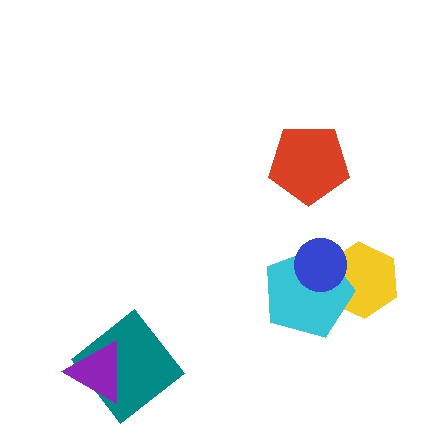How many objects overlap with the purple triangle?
1 object overlaps with the purple triangle.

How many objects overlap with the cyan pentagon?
2 objects overlap with the cyan pentagon.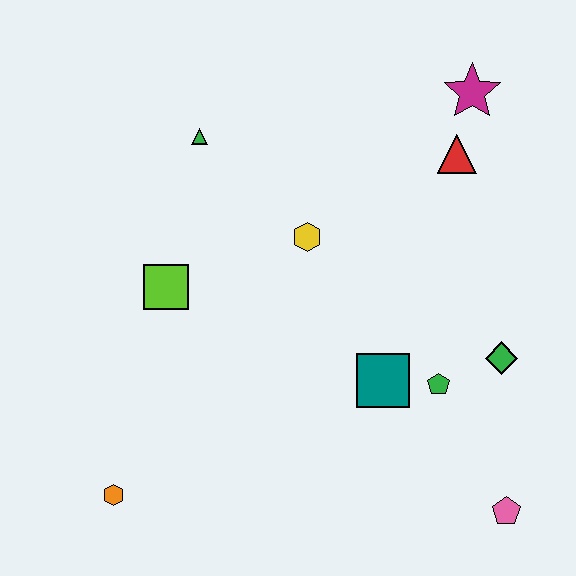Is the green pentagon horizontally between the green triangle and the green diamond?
Yes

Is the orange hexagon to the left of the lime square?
Yes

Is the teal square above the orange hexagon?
Yes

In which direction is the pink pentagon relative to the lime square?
The pink pentagon is to the right of the lime square.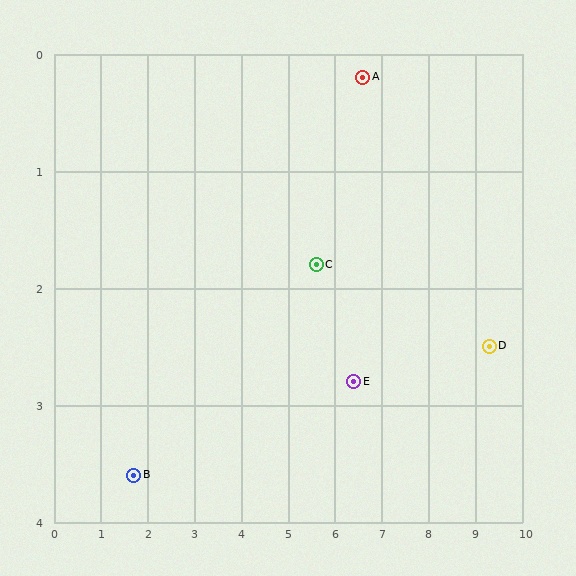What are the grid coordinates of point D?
Point D is at approximately (9.3, 2.5).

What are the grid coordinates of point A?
Point A is at approximately (6.6, 0.2).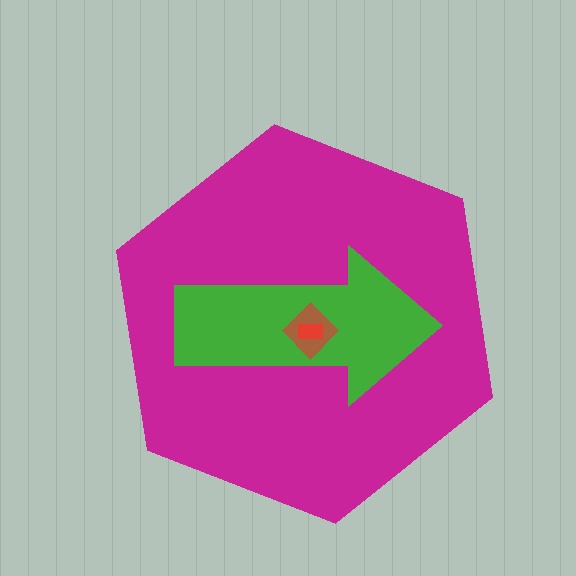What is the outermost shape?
The magenta hexagon.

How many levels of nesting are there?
4.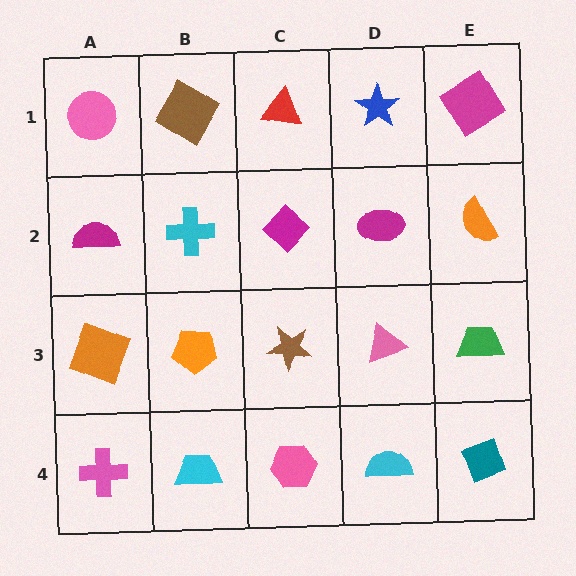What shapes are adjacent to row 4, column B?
An orange pentagon (row 3, column B), a pink cross (row 4, column A), a pink hexagon (row 4, column C).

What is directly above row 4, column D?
A pink triangle.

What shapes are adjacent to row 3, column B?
A cyan cross (row 2, column B), a cyan trapezoid (row 4, column B), an orange square (row 3, column A), a brown star (row 3, column C).